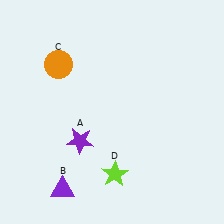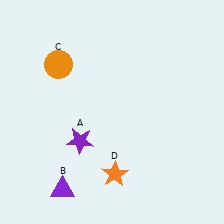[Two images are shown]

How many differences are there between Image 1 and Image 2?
There is 1 difference between the two images.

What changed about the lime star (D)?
In Image 1, D is lime. In Image 2, it changed to orange.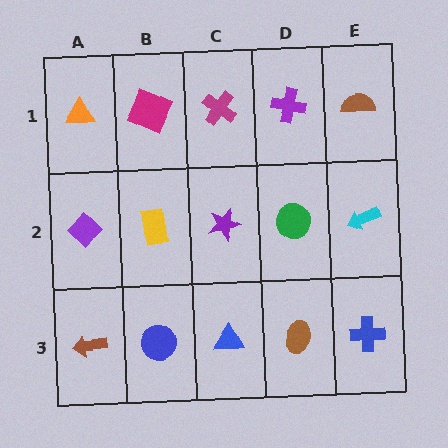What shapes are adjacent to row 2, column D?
A purple cross (row 1, column D), a brown ellipse (row 3, column D), a purple star (row 2, column C), a cyan arrow (row 2, column E).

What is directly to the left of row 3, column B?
A brown arrow.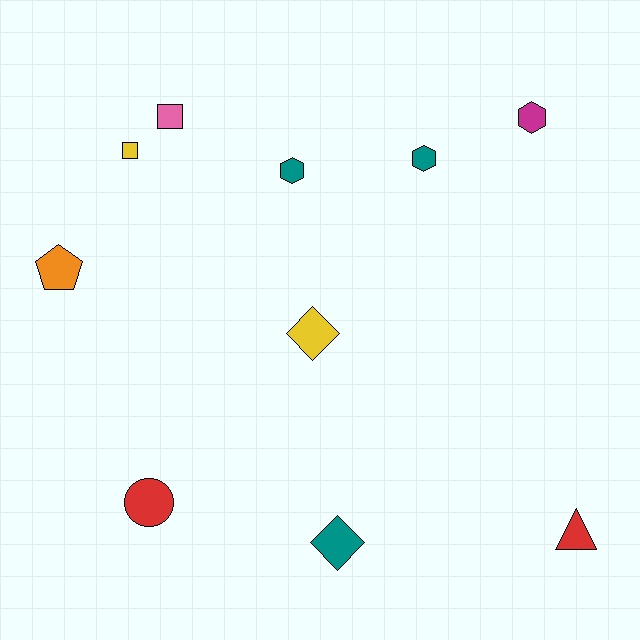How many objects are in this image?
There are 10 objects.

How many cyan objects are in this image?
There are no cyan objects.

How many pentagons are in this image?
There is 1 pentagon.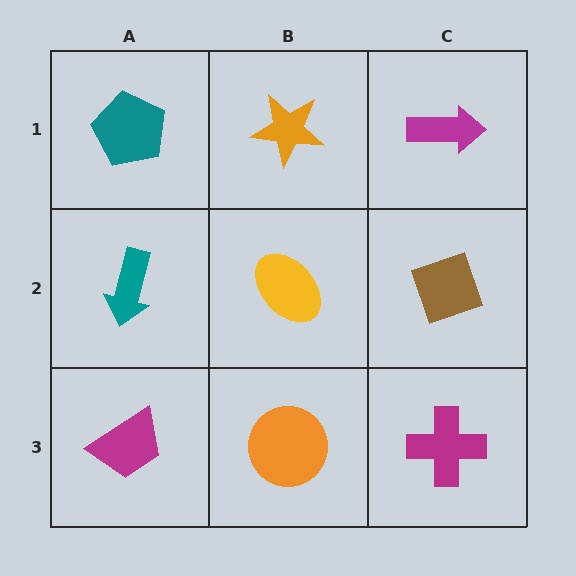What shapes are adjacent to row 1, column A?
A teal arrow (row 2, column A), an orange star (row 1, column B).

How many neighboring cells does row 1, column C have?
2.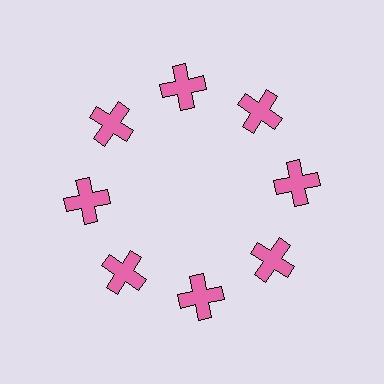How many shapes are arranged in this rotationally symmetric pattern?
There are 8 shapes, arranged in 8 groups of 1.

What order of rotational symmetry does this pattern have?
This pattern has 8-fold rotational symmetry.